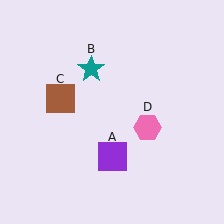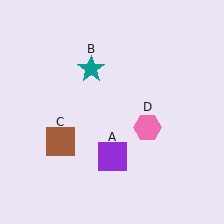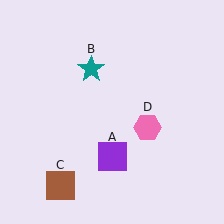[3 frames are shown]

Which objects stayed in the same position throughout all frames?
Purple square (object A) and teal star (object B) and pink hexagon (object D) remained stationary.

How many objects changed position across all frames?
1 object changed position: brown square (object C).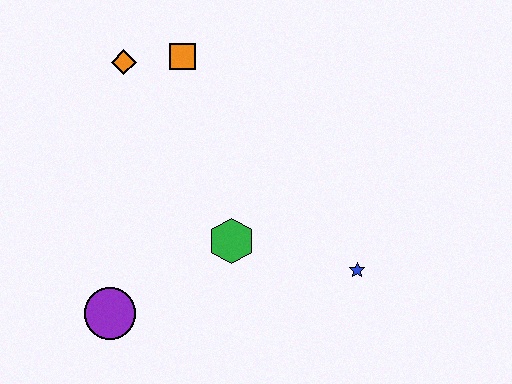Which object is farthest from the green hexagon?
The orange diamond is farthest from the green hexagon.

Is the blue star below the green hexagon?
Yes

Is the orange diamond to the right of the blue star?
No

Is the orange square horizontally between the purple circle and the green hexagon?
Yes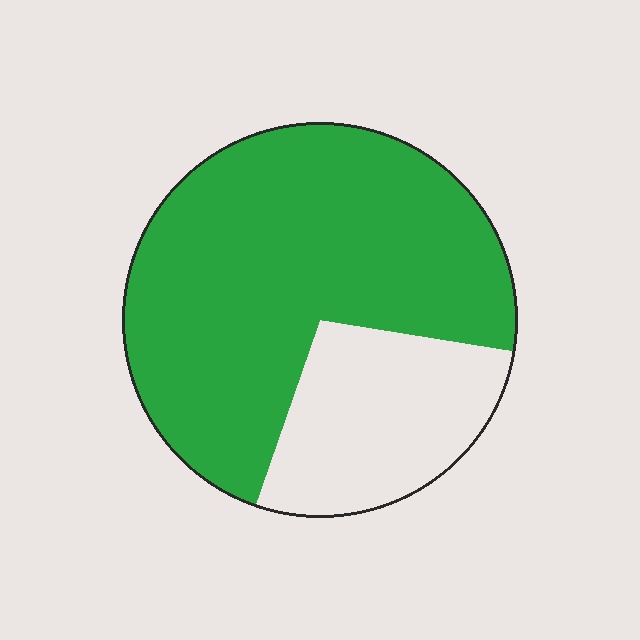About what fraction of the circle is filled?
About three quarters (3/4).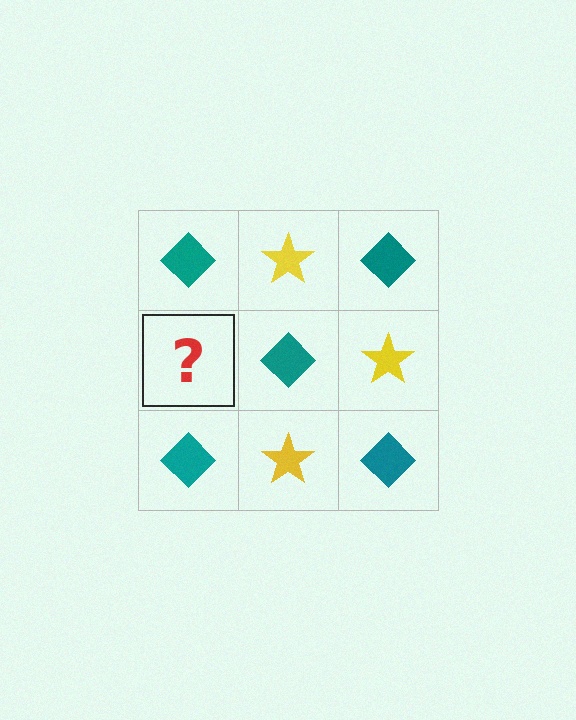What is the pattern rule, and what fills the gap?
The rule is that it alternates teal diamond and yellow star in a checkerboard pattern. The gap should be filled with a yellow star.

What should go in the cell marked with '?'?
The missing cell should contain a yellow star.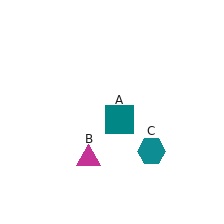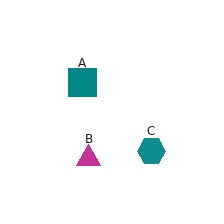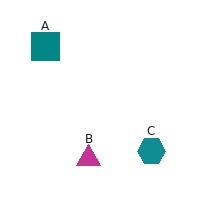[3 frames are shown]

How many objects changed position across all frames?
1 object changed position: teal square (object A).